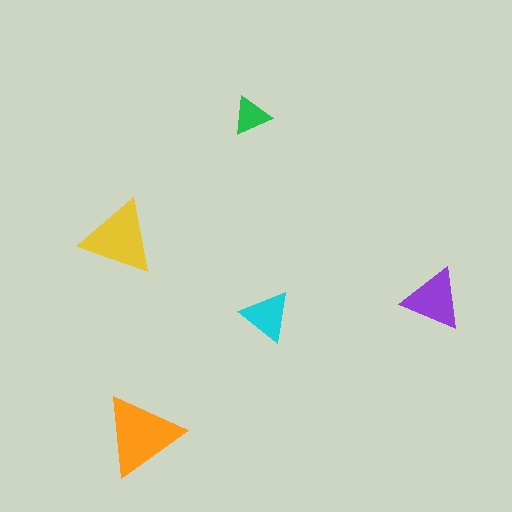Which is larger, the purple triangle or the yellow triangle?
The yellow one.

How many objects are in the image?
There are 5 objects in the image.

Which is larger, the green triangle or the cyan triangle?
The cyan one.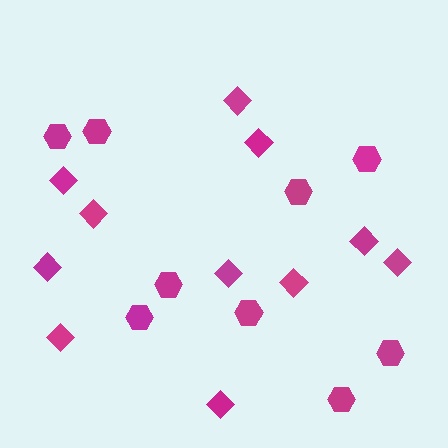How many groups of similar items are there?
There are 2 groups: one group of diamonds (11) and one group of hexagons (9).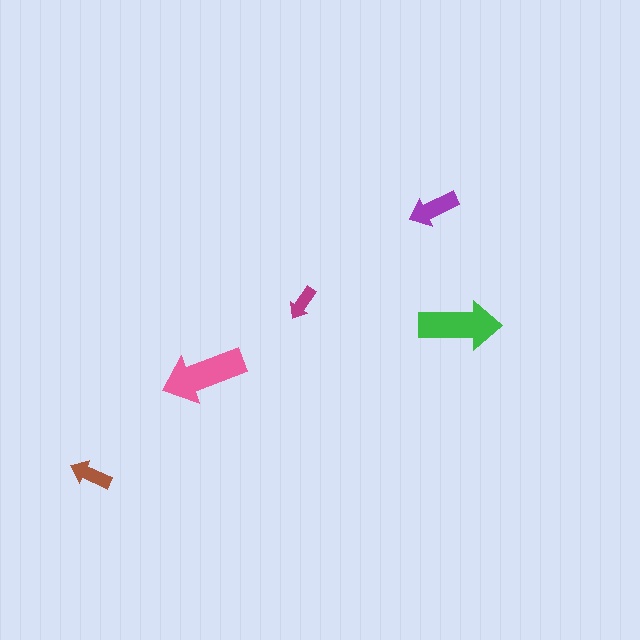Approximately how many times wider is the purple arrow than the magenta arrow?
About 1.5 times wider.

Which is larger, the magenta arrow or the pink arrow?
The pink one.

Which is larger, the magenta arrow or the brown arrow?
The brown one.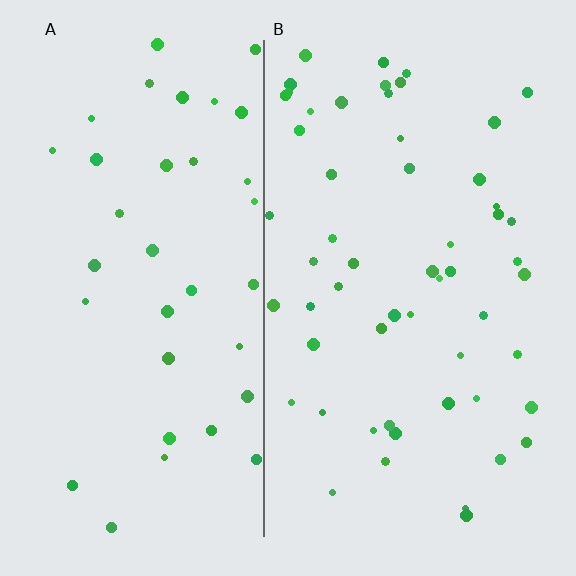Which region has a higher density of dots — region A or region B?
B (the right).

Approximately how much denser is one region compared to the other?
Approximately 1.5× — region B over region A.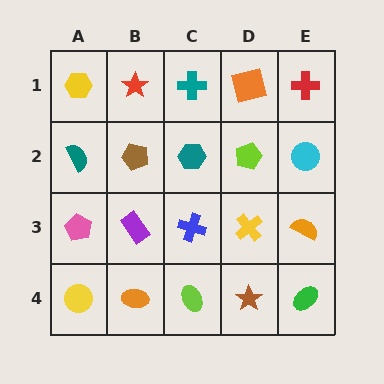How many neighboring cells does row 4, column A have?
2.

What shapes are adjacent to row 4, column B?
A purple rectangle (row 3, column B), a yellow circle (row 4, column A), a lime ellipse (row 4, column C).